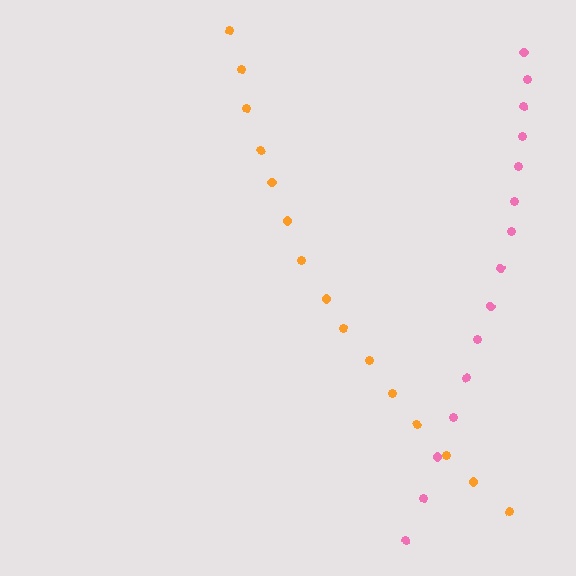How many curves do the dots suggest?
There are 2 distinct paths.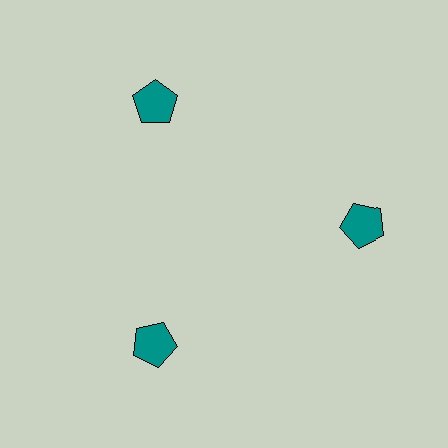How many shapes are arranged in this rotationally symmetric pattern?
There are 3 shapes, arranged in 3 groups of 1.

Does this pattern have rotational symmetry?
Yes, this pattern has 3-fold rotational symmetry. It looks the same after rotating 120 degrees around the center.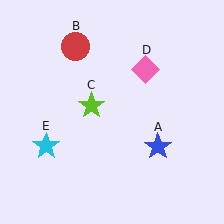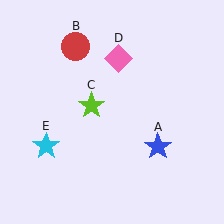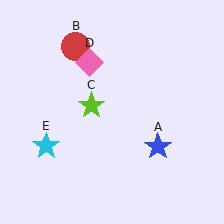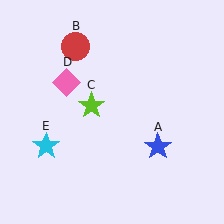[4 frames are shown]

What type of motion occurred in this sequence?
The pink diamond (object D) rotated counterclockwise around the center of the scene.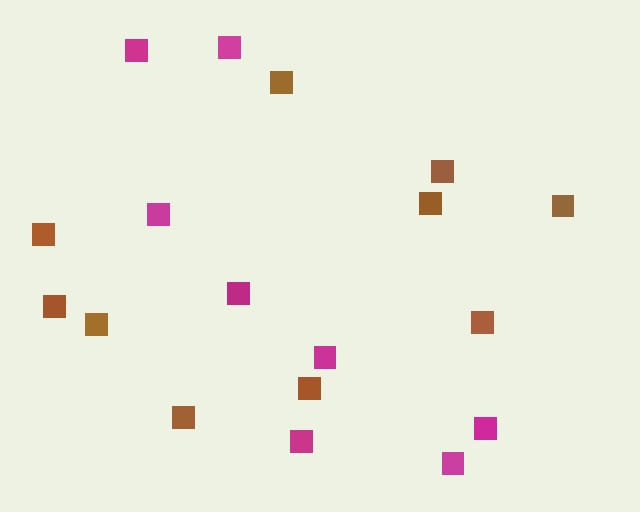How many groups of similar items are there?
There are 2 groups: one group of magenta squares (8) and one group of brown squares (10).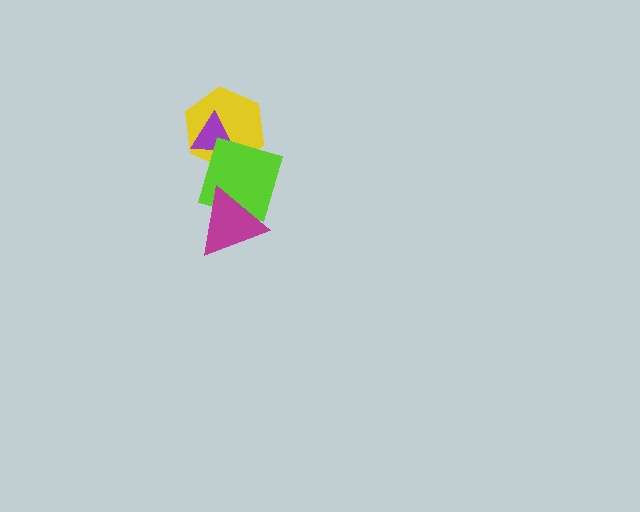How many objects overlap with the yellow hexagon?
2 objects overlap with the yellow hexagon.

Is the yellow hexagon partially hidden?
Yes, it is partially covered by another shape.